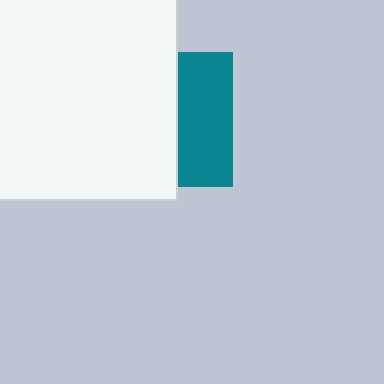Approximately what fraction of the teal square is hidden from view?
Roughly 59% of the teal square is hidden behind the white square.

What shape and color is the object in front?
The object in front is a white square.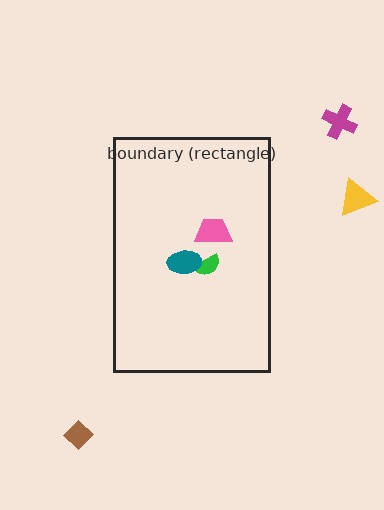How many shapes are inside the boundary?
3 inside, 3 outside.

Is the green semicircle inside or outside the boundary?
Inside.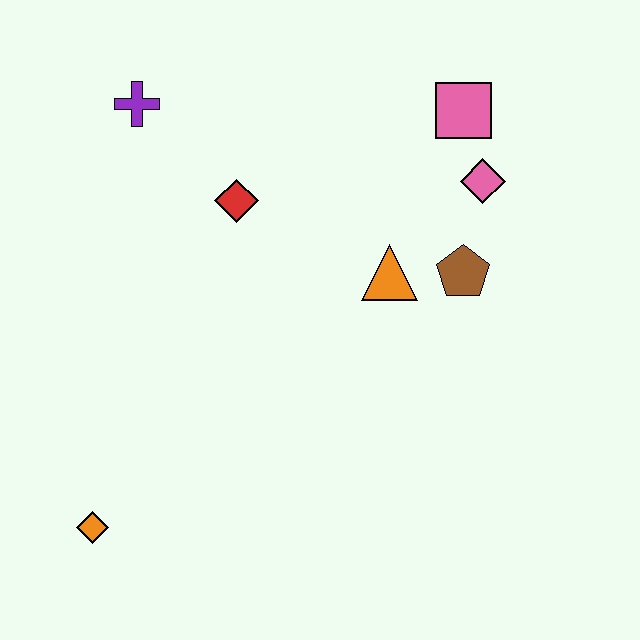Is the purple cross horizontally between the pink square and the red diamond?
No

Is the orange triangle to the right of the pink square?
No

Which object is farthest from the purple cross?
The orange diamond is farthest from the purple cross.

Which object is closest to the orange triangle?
The brown pentagon is closest to the orange triangle.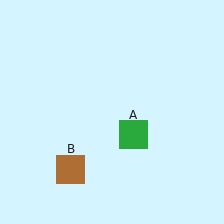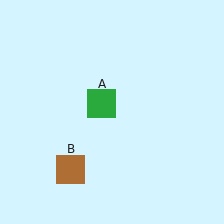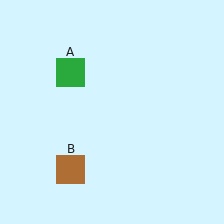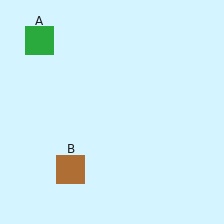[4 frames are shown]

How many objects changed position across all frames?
1 object changed position: green square (object A).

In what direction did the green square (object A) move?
The green square (object A) moved up and to the left.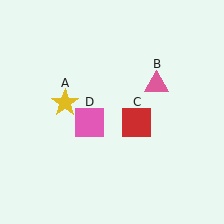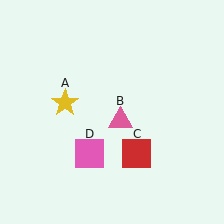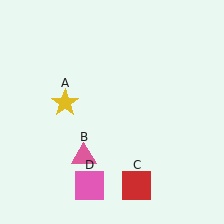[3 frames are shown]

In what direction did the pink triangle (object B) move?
The pink triangle (object B) moved down and to the left.